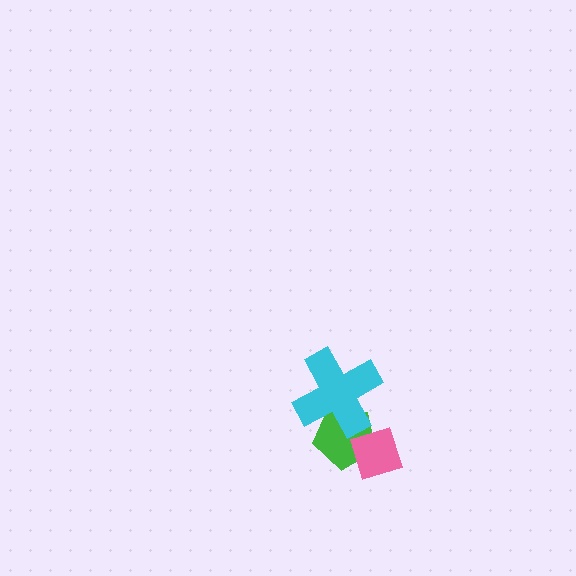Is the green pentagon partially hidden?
Yes, it is partially covered by another shape.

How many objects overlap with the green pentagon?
2 objects overlap with the green pentagon.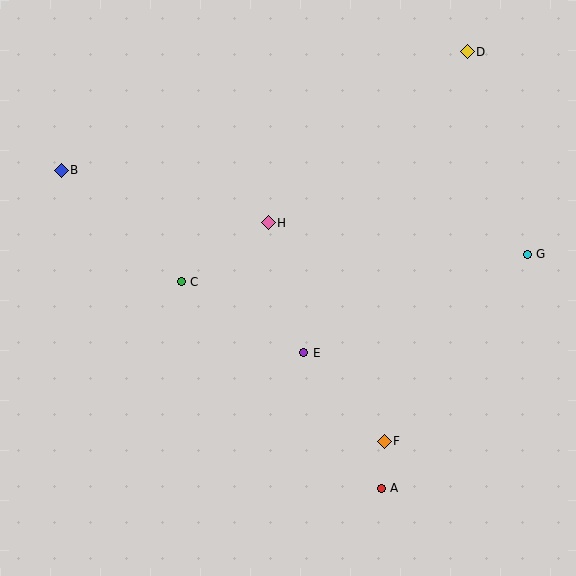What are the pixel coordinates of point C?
Point C is at (181, 282).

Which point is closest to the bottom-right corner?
Point A is closest to the bottom-right corner.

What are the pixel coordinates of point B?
Point B is at (61, 170).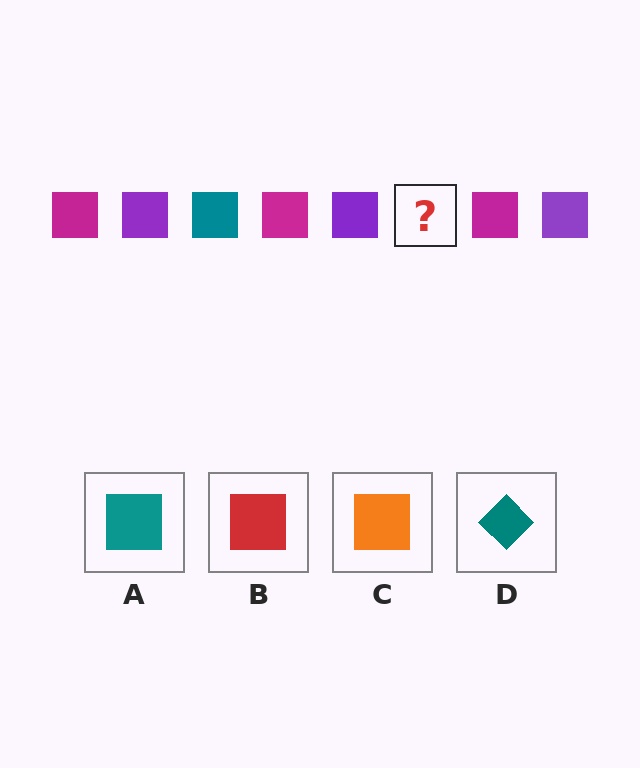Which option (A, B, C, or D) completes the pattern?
A.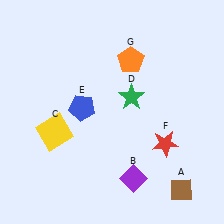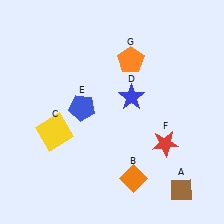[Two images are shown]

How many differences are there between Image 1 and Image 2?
There are 2 differences between the two images.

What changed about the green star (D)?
In Image 1, D is green. In Image 2, it changed to blue.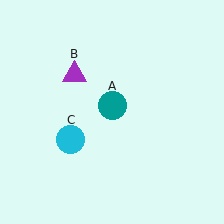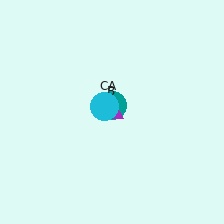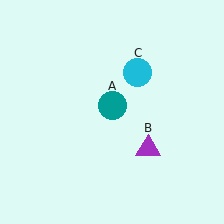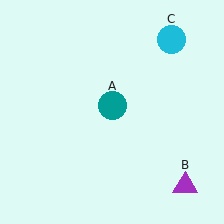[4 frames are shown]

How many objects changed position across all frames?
2 objects changed position: purple triangle (object B), cyan circle (object C).